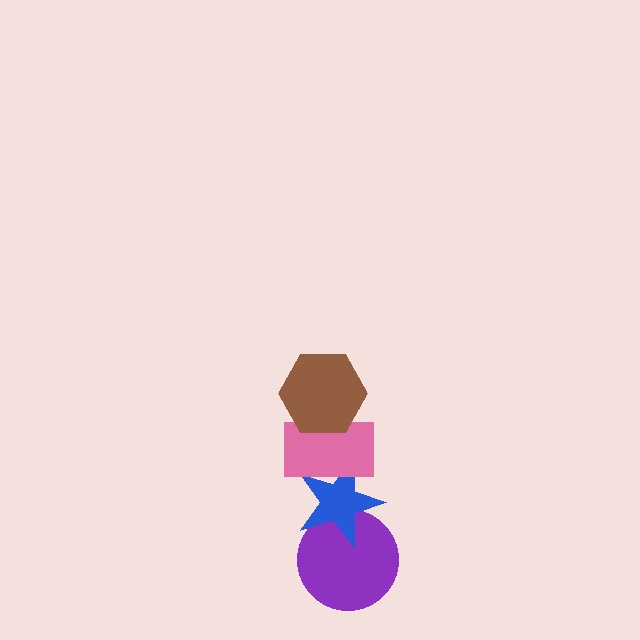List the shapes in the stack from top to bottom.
From top to bottom: the brown hexagon, the pink rectangle, the blue star, the purple circle.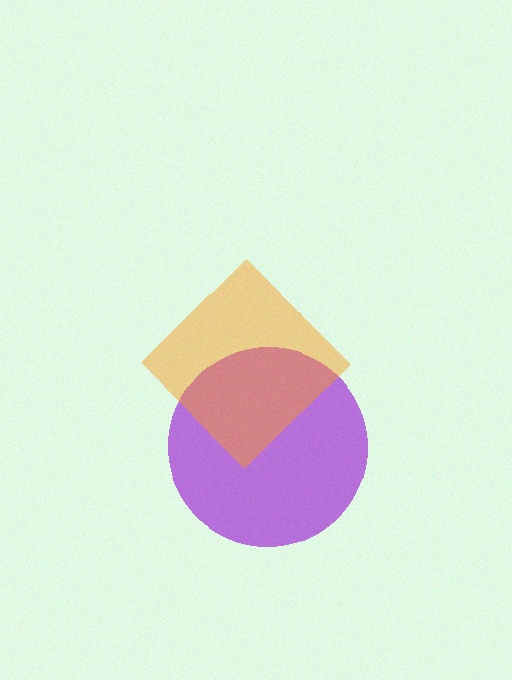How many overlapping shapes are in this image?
There are 2 overlapping shapes in the image.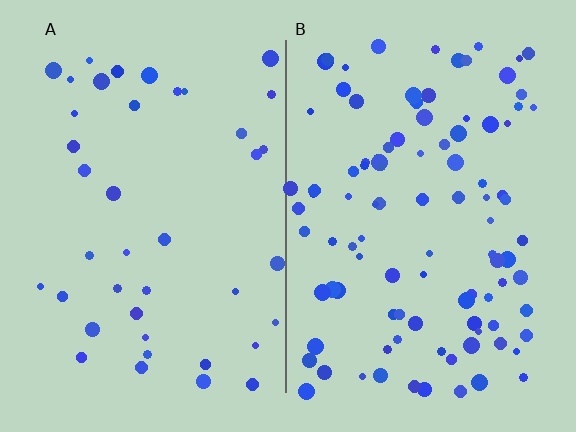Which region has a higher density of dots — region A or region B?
B (the right).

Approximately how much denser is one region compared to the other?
Approximately 2.4× — region B over region A.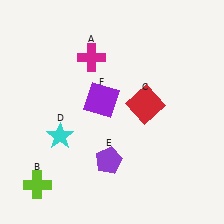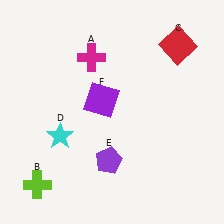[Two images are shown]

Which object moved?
The red square (C) moved up.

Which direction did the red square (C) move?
The red square (C) moved up.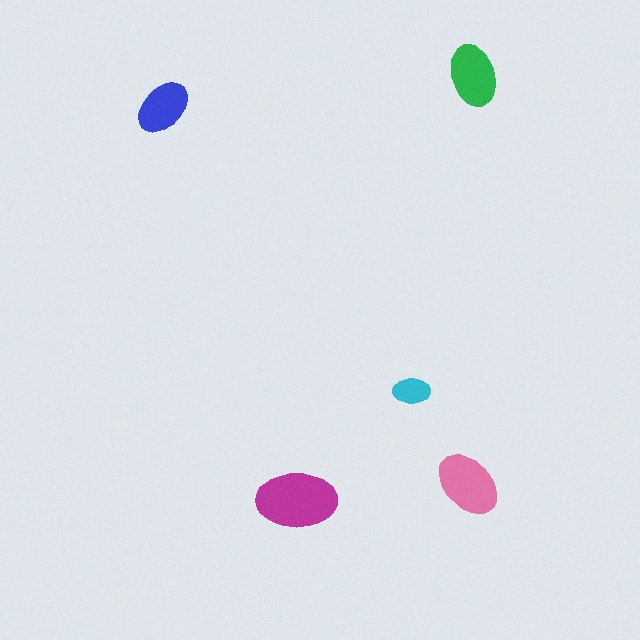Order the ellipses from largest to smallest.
the magenta one, the pink one, the green one, the blue one, the cyan one.